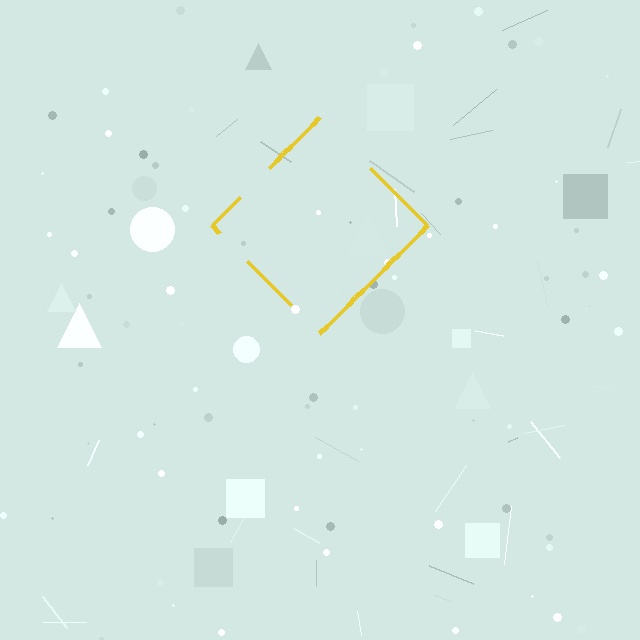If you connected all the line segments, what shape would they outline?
They would outline a diamond.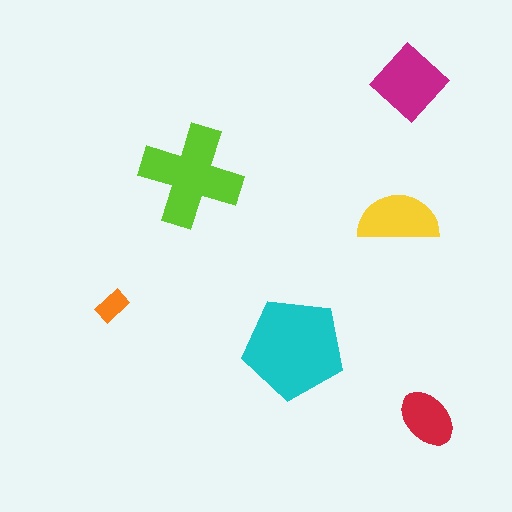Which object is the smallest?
The orange rectangle.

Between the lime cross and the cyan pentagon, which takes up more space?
The cyan pentagon.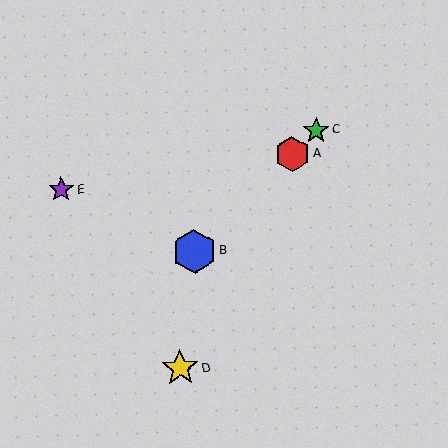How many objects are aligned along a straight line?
3 objects (A, B, C) are aligned along a straight line.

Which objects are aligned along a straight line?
Objects A, B, C are aligned along a straight line.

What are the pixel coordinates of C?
Object C is at (316, 130).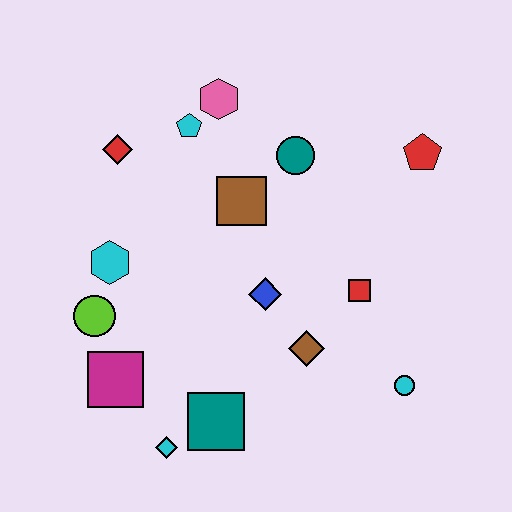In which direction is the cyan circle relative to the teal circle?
The cyan circle is below the teal circle.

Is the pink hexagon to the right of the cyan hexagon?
Yes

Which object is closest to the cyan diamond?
The teal square is closest to the cyan diamond.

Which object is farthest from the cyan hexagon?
The red pentagon is farthest from the cyan hexagon.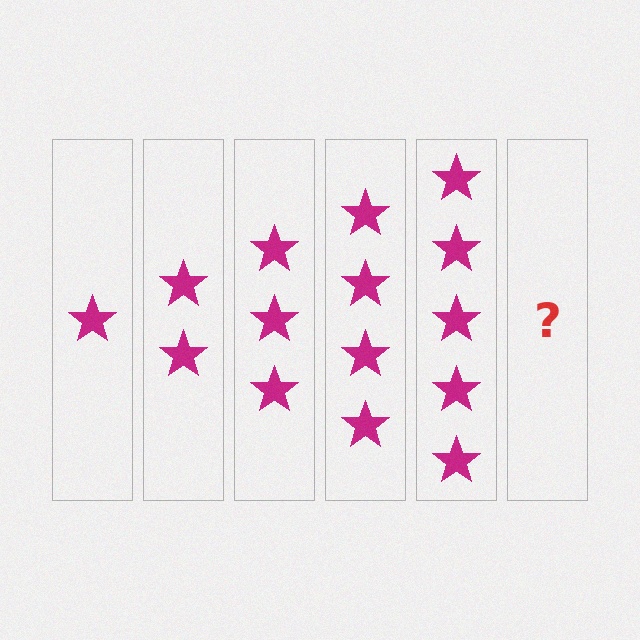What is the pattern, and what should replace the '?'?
The pattern is that each step adds one more star. The '?' should be 6 stars.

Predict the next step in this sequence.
The next step is 6 stars.